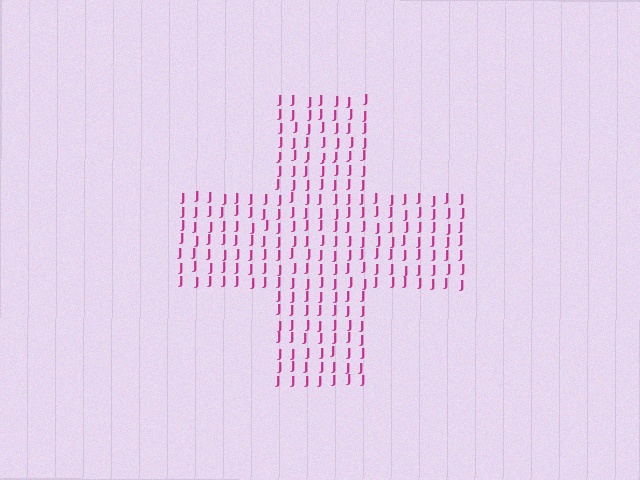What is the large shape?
The large shape is a cross.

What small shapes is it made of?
It is made of small letter J's.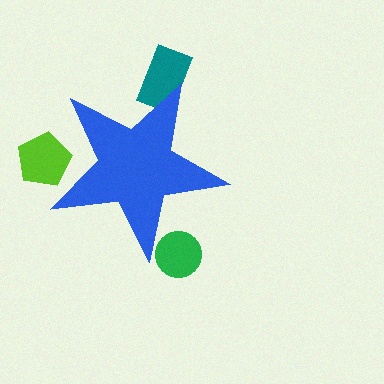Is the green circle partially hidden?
Yes, the green circle is partially hidden behind the blue star.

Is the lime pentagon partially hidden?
Yes, the lime pentagon is partially hidden behind the blue star.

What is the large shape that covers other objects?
A blue star.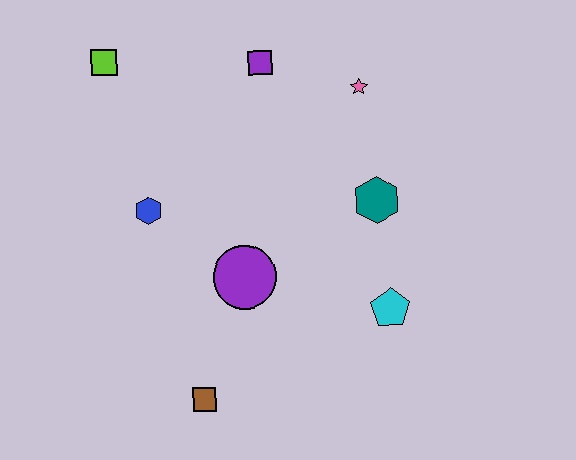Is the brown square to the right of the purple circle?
No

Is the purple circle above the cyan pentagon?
Yes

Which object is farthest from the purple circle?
The lime square is farthest from the purple circle.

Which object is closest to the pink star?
The purple square is closest to the pink star.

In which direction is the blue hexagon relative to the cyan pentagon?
The blue hexagon is to the left of the cyan pentagon.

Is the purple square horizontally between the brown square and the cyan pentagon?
Yes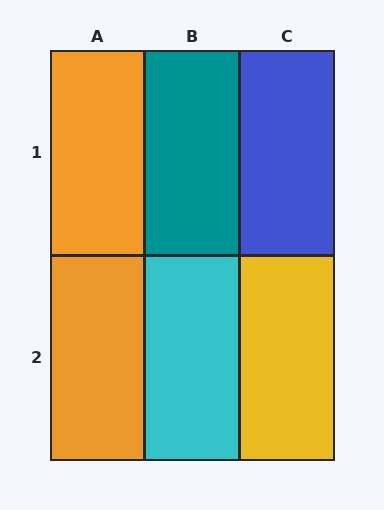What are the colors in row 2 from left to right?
Orange, cyan, yellow.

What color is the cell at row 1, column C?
Blue.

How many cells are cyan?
1 cell is cyan.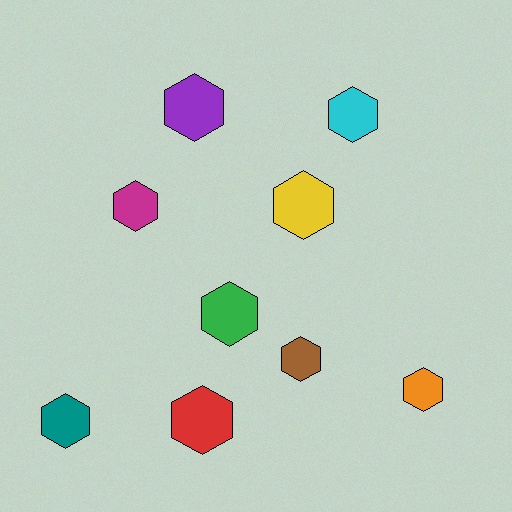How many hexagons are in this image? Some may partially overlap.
There are 9 hexagons.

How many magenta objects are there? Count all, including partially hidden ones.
There is 1 magenta object.